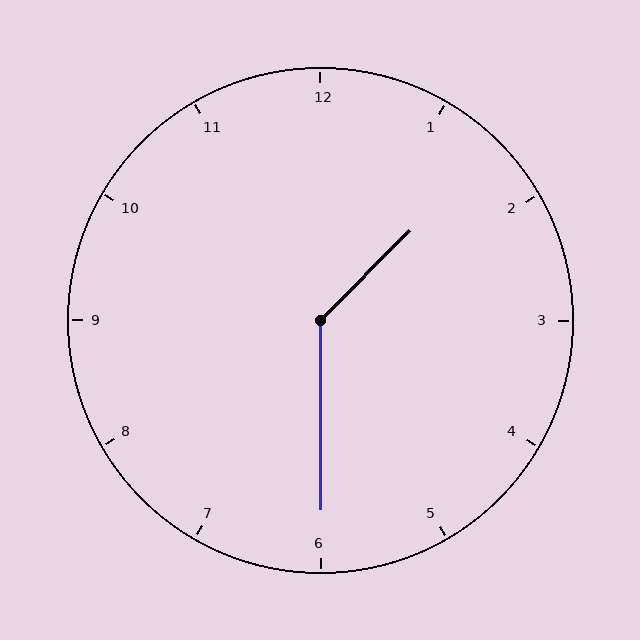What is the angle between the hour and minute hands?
Approximately 135 degrees.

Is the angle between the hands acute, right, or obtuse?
It is obtuse.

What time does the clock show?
1:30.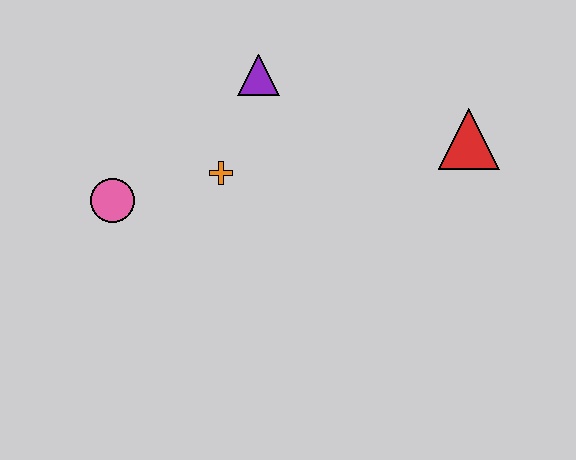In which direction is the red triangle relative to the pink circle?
The red triangle is to the right of the pink circle.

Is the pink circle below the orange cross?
Yes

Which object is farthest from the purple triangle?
The red triangle is farthest from the purple triangle.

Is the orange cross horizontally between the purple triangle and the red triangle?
No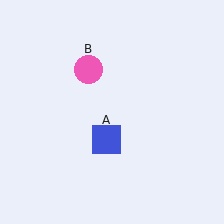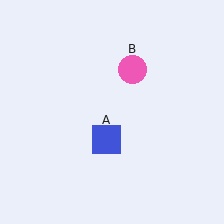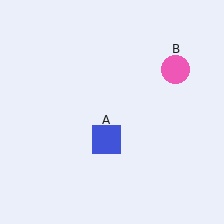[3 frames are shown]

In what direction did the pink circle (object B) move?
The pink circle (object B) moved right.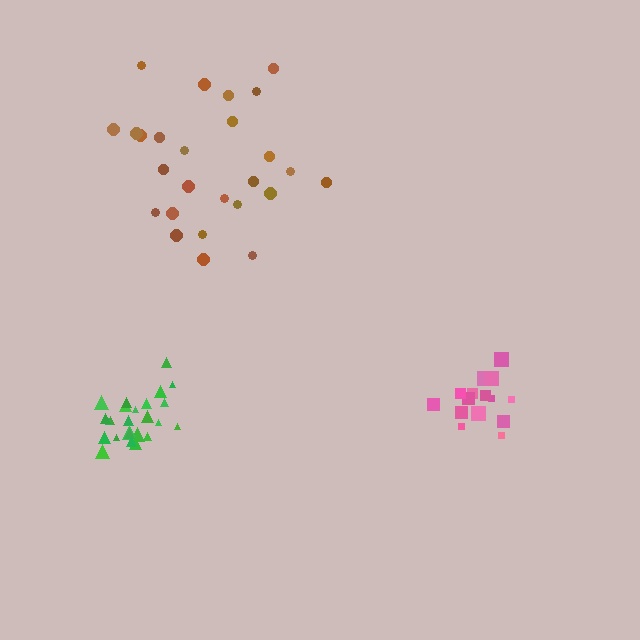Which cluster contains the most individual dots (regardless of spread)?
Brown (26).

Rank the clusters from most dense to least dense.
green, pink, brown.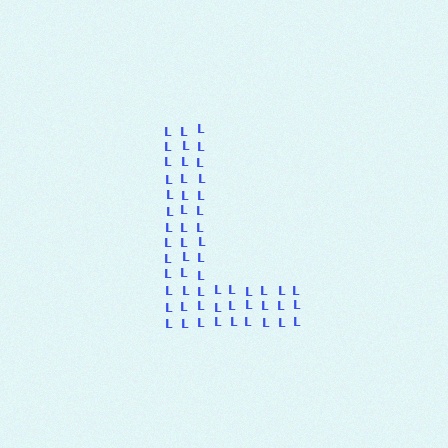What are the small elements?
The small elements are letter L's.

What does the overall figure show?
The overall figure shows the letter L.